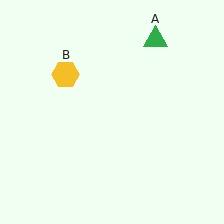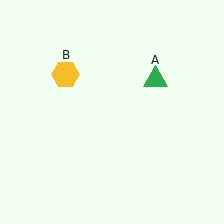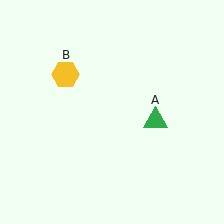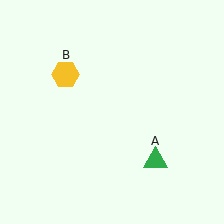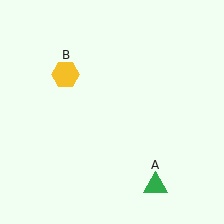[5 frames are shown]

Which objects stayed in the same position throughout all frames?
Yellow hexagon (object B) remained stationary.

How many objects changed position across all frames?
1 object changed position: green triangle (object A).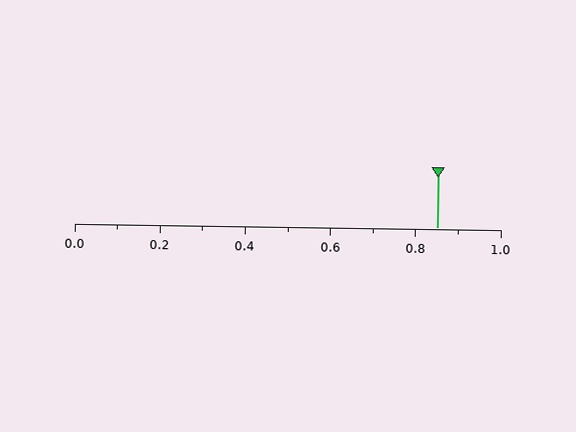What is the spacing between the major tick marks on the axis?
The major ticks are spaced 0.2 apart.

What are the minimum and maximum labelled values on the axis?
The axis runs from 0.0 to 1.0.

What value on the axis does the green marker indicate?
The marker indicates approximately 0.85.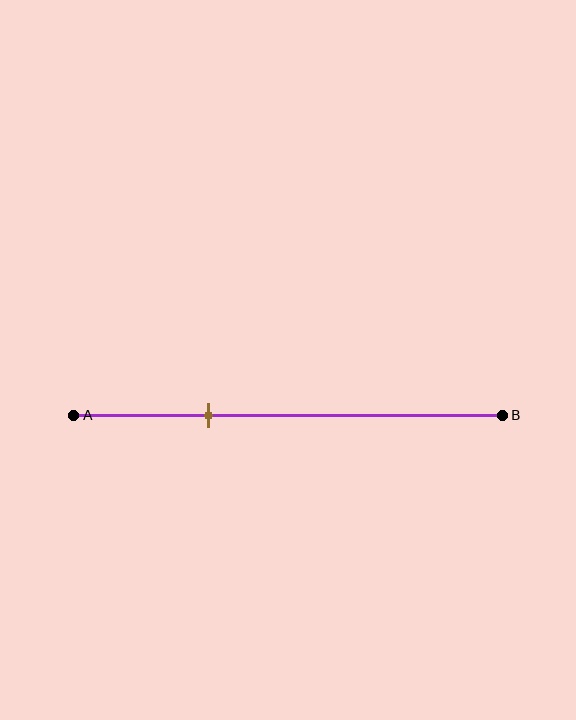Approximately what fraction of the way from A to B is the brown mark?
The brown mark is approximately 30% of the way from A to B.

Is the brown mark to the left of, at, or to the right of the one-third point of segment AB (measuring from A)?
The brown mark is approximately at the one-third point of segment AB.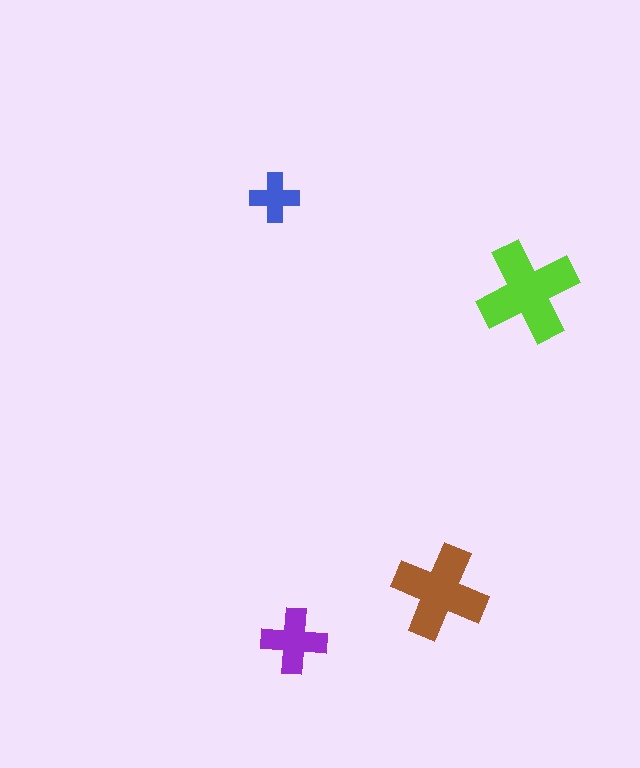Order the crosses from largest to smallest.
the lime one, the brown one, the purple one, the blue one.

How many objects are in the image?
There are 4 objects in the image.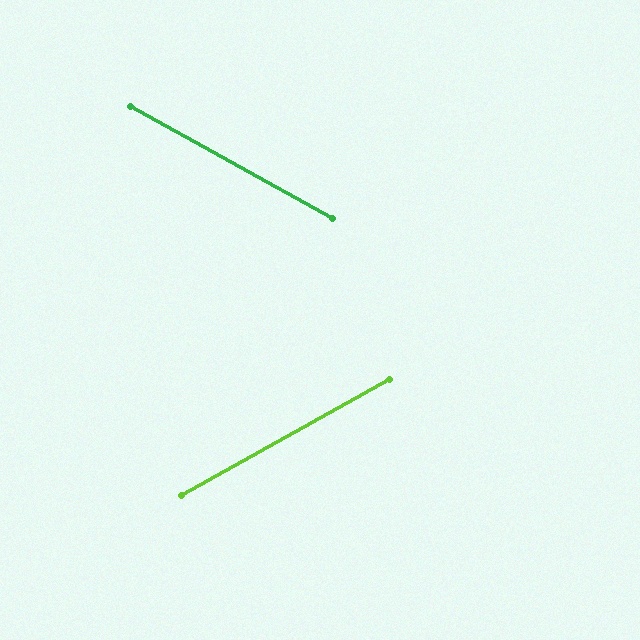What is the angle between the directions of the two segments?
Approximately 58 degrees.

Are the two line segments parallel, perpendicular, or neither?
Neither parallel nor perpendicular — they differ by about 58°.